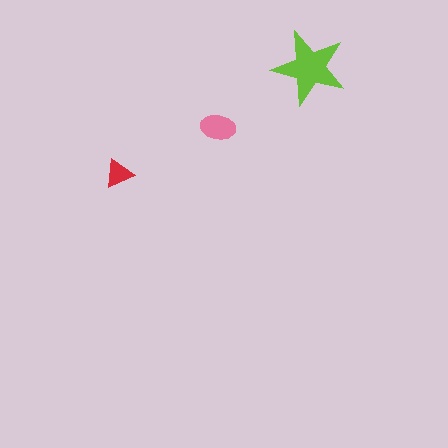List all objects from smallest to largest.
The red triangle, the pink ellipse, the lime star.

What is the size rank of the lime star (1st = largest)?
1st.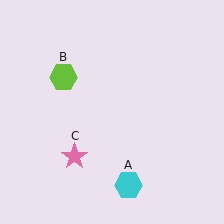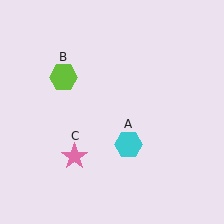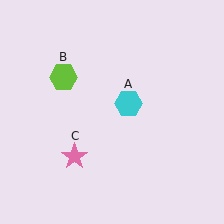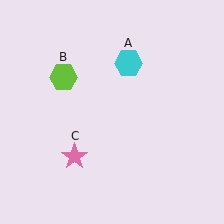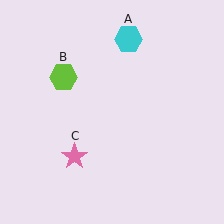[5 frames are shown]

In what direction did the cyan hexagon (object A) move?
The cyan hexagon (object A) moved up.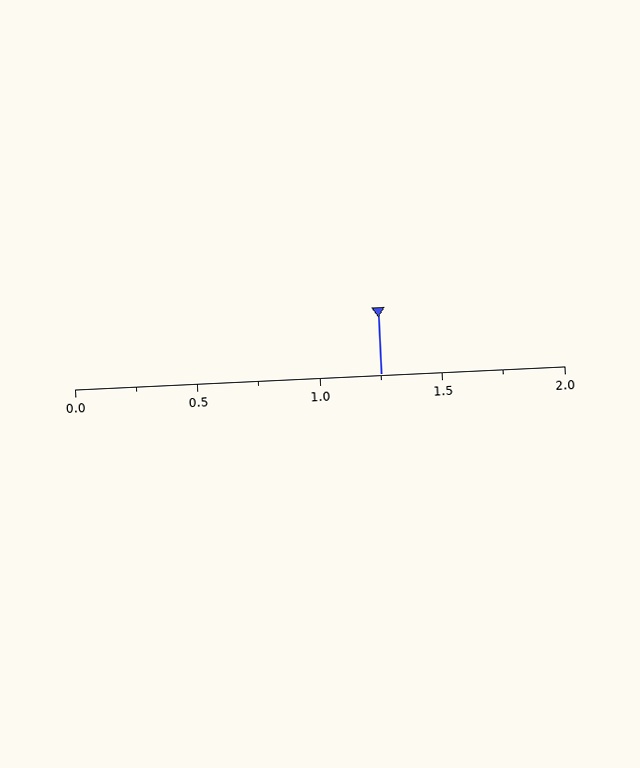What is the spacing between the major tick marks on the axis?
The major ticks are spaced 0.5 apart.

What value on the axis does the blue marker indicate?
The marker indicates approximately 1.25.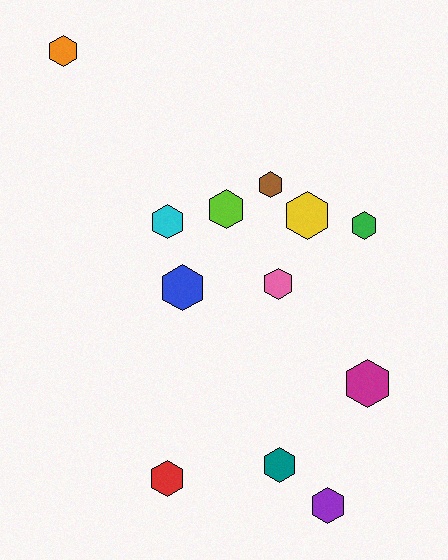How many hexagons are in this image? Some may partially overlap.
There are 12 hexagons.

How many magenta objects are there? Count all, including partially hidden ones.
There is 1 magenta object.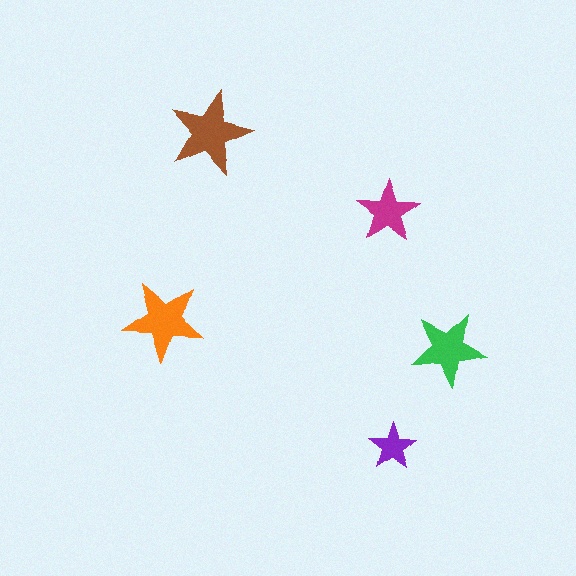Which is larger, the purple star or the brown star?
The brown one.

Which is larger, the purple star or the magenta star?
The magenta one.